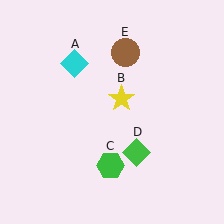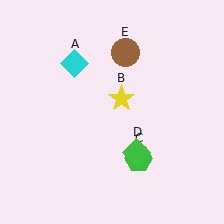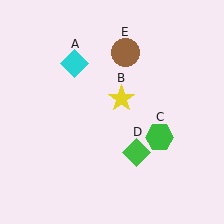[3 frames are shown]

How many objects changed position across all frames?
1 object changed position: green hexagon (object C).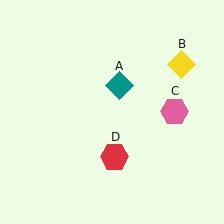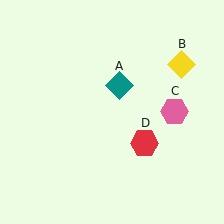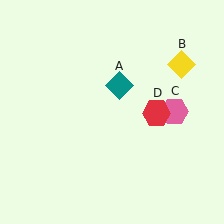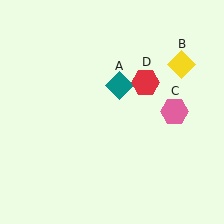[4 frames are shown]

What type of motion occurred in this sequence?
The red hexagon (object D) rotated counterclockwise around the center of the scene.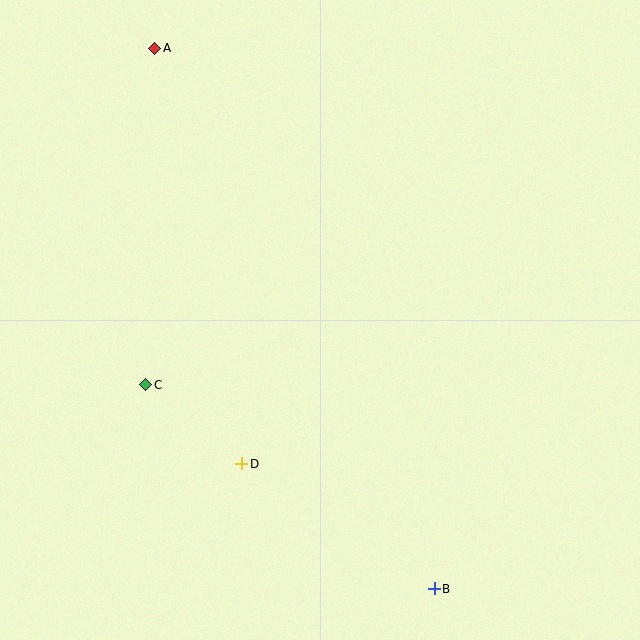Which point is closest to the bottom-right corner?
Point B is closest to the bottom-right corner.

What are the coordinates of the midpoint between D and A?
The midpoint between D and A is at (198, 256).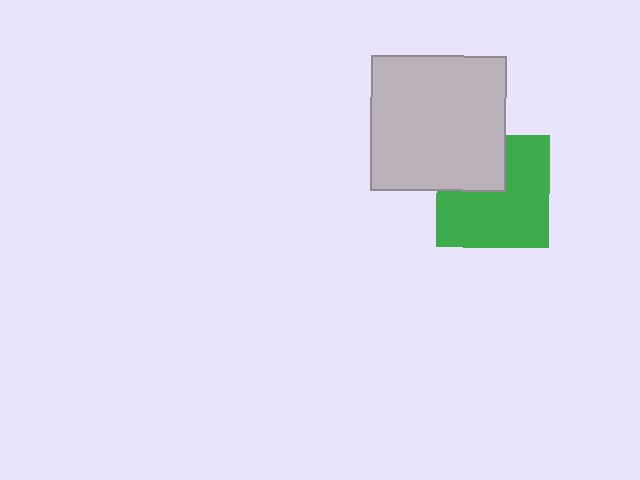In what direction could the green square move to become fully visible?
The green square could move toward the lower-right. That would shift it out from behind the light gray square entirely.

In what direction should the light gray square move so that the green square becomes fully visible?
The light gray square should move toward the upper-left. That is the shortest direction to clear the overlap and leave the green square fully visible.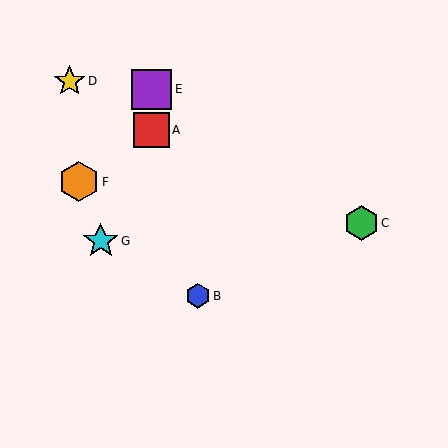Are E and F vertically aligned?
No, E is at x≈151 and F is at x≈79.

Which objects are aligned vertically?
Objects A, E are aligned vertically.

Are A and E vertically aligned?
Yes, both are at x≈151.